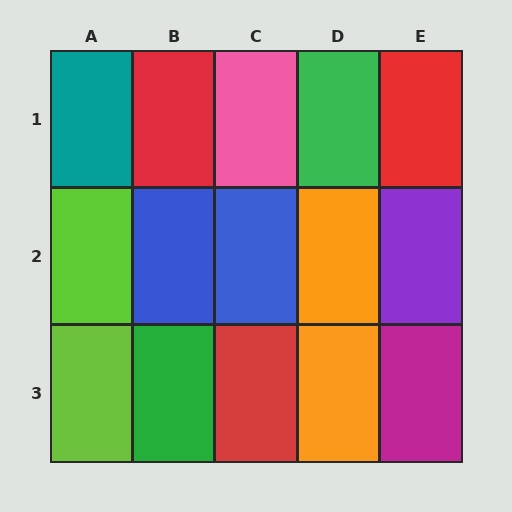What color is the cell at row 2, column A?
Lime.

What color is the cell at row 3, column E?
Magenta.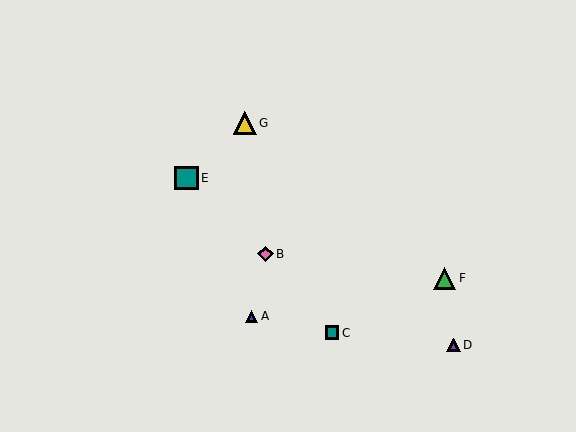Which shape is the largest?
The teal square (labeled E) is the largest.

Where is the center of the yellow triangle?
The center of the yellow triangle is at (245, 123).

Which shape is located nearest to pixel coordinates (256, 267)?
The pink diamond (labeled B) at (266, 254) is nearest to that location.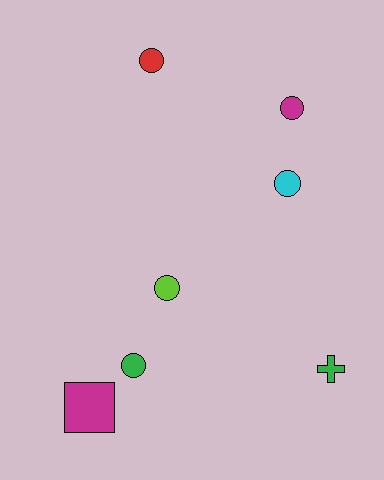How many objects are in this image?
There are 7 objects.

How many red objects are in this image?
There is 1 red object.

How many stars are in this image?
There are no stars.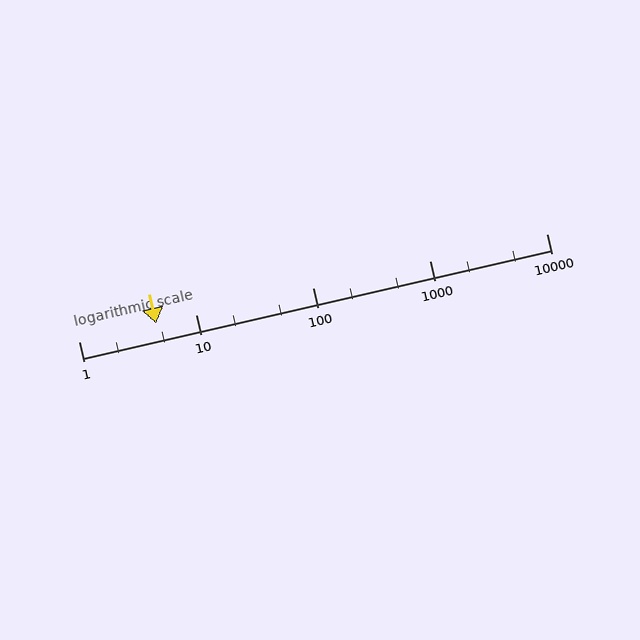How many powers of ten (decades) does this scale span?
The scale spans 4 decades, from 1 to 10000.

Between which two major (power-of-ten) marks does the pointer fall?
The pointer is between 1 and 10.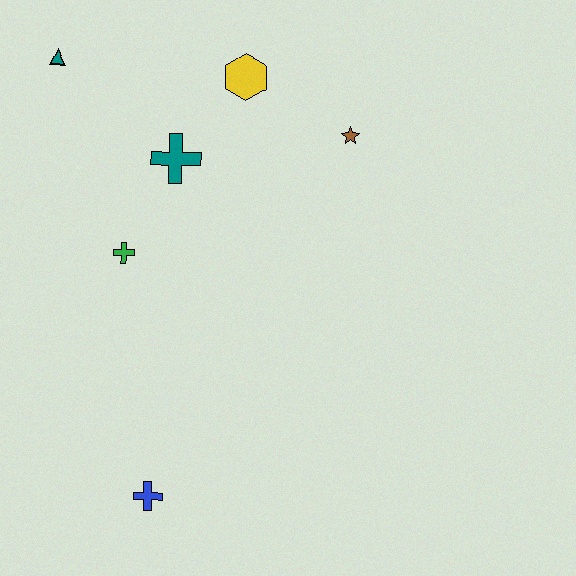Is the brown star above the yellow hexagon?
No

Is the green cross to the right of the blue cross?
No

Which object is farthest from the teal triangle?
The blue cross is farthest from the teal triangle.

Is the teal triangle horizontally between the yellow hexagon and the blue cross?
No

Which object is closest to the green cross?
The teal cross is closest to the green cross.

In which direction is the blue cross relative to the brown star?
The blue cross is below the brown star.